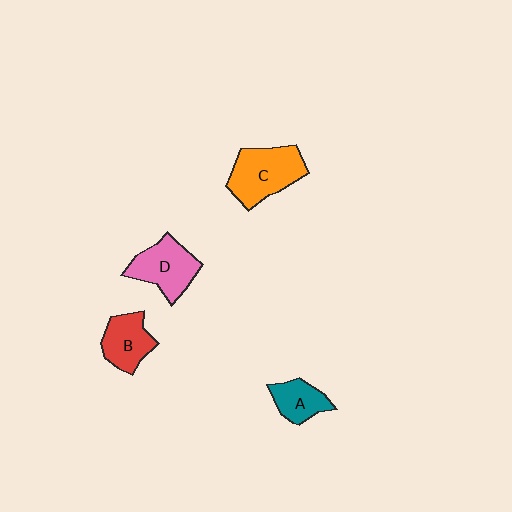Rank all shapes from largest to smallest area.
From largest to smallest: C (orange), D (pink), B (red), A (teal).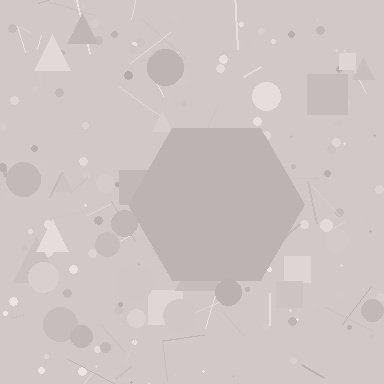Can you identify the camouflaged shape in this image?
The camouflaged shape is a hexagon.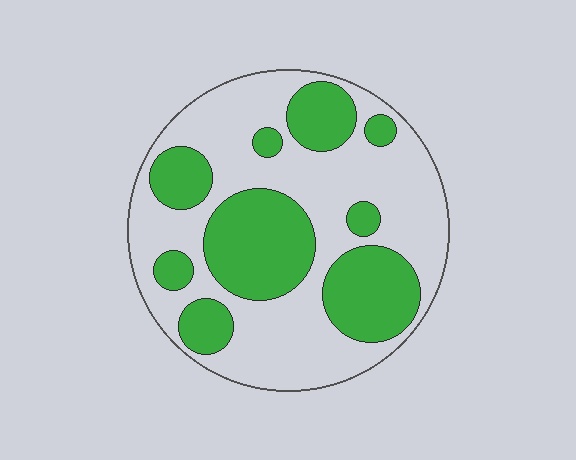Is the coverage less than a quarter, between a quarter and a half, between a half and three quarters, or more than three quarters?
Between a quarter and a half.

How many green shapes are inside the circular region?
9.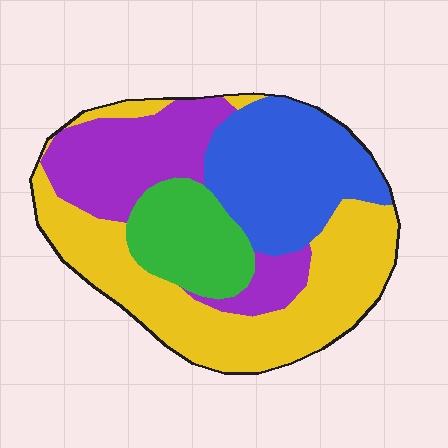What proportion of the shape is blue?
Blue takes up about one quarter (1/4) of the shape.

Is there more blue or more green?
Blue.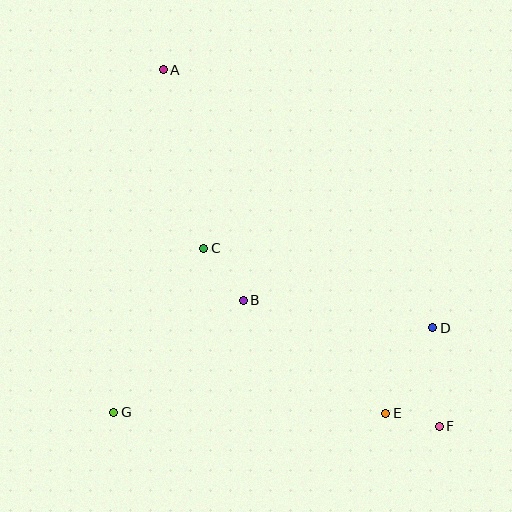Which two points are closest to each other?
Points E and F are closest to each other.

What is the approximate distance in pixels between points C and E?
The distance between C and E is approximately 246 pixels.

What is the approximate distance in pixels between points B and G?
The distance between B and G is approximately 171 pixels.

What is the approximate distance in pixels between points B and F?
The distance between B and F is approximately 233 pixels.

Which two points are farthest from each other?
Points A and F are farthest from each other.